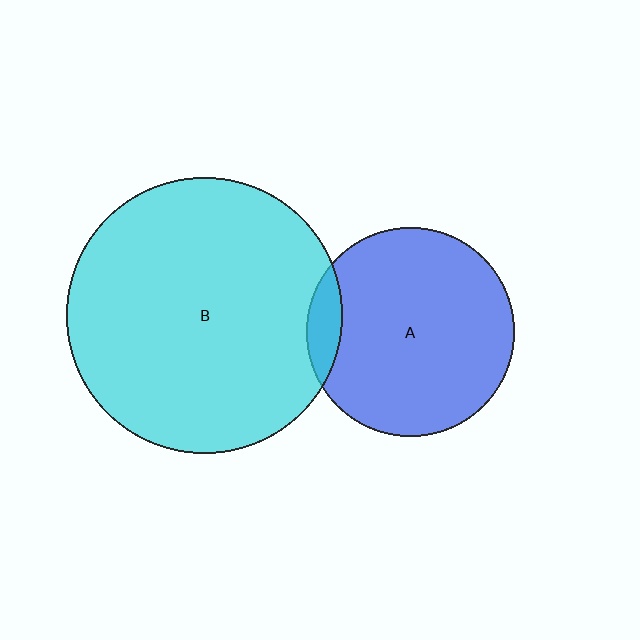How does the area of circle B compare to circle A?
Approximately 1.8 times.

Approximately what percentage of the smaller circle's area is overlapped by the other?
Approximately 10%.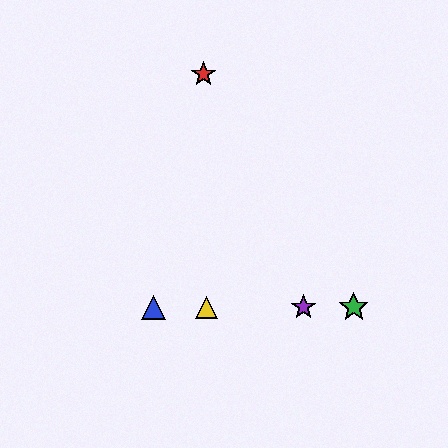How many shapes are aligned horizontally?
4 shapes (the blue triangle, the green star, the yellow triangle, the purple star) are aligned horizontally.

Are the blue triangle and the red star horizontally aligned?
No, the blue triangle is at y≈307 and the red star is at y≈74.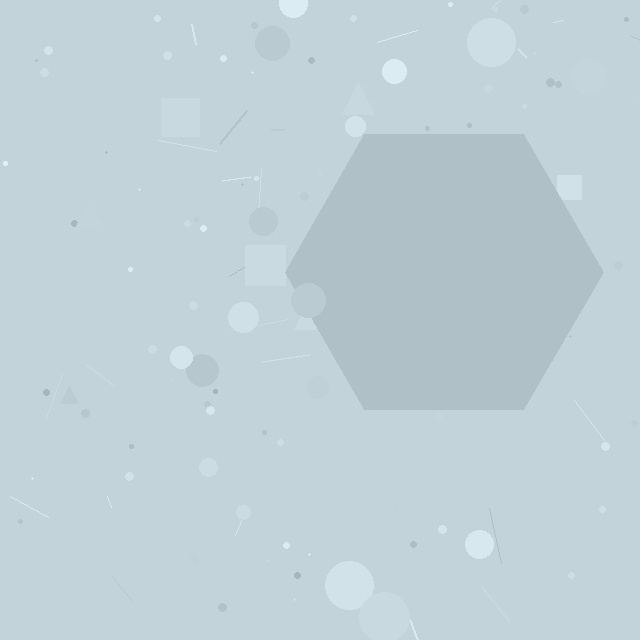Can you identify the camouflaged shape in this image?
The camouflaged shape is a hexagon.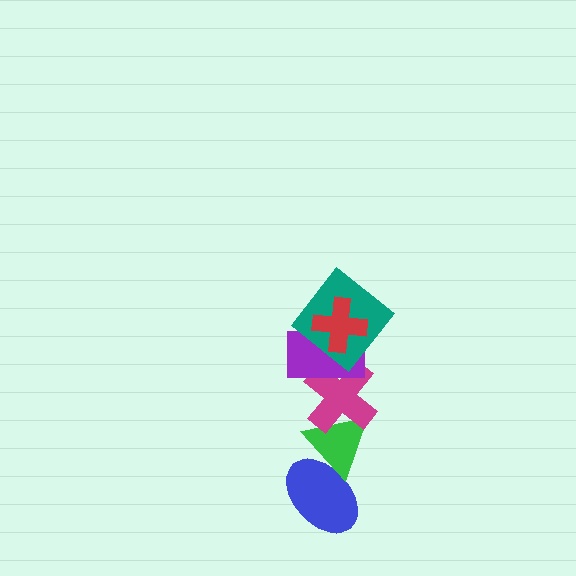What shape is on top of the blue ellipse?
The green triangle is on top of the blue ellipse.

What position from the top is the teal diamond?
The teal diamond is 2nd from the top.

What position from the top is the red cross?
The red cross is 1st from the top.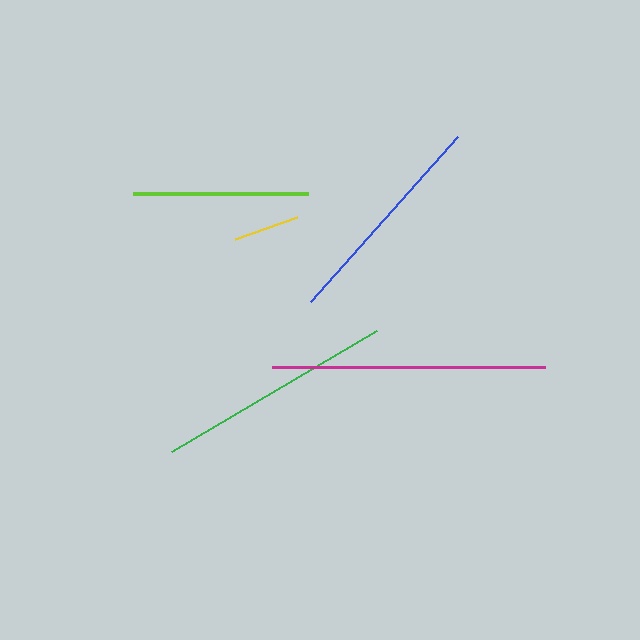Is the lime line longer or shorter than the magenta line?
The magenta line is longer than the lime line.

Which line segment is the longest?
The magenta line is the longest at approximately 273 pixels.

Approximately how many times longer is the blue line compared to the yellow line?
The blue line is approximately 3.4 times the length of the yellow line.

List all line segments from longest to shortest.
From longest to shortest: magenta, green, blue, lime, yellow.